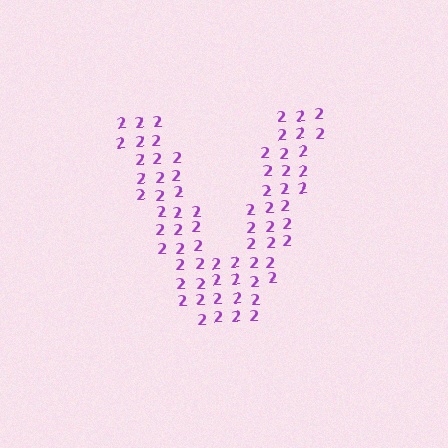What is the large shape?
The large shape is the letter V.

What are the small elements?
The small elements are digit 2's.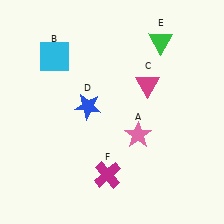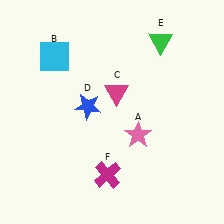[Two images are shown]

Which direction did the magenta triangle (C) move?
The magenta triangle (C) moved left.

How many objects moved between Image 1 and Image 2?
1 object moved between the two images.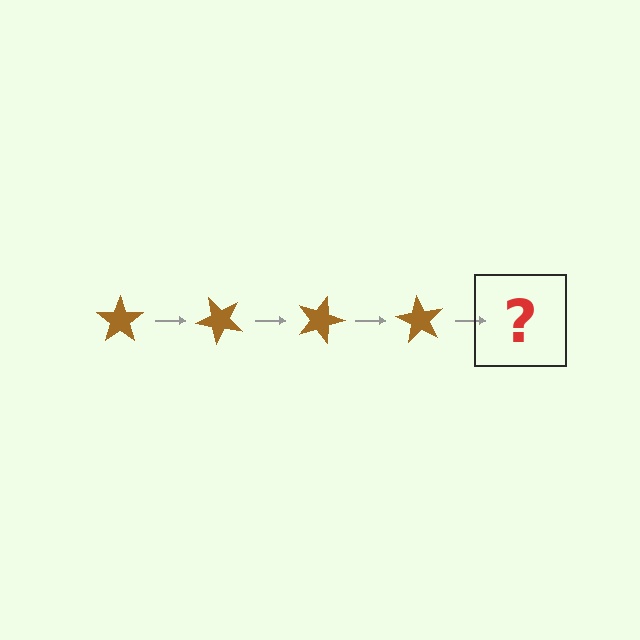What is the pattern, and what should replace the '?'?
The pattern is that the star rotates 45 degrees each step. The '?' should be a brown star rotated 180 degrees.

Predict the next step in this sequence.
The next step is a brown star rotated 180 degrees.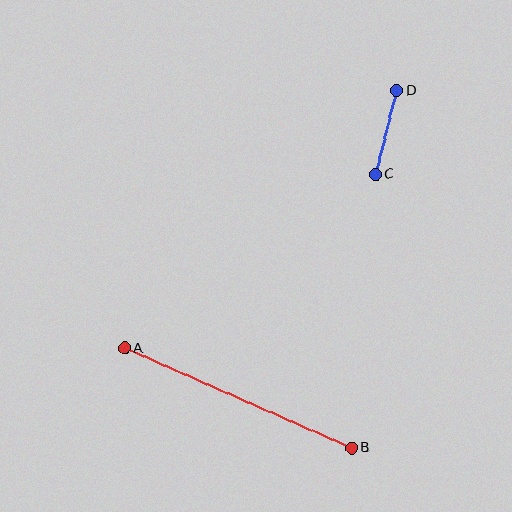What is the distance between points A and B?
The distance is approximately 248 pixels.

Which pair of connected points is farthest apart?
Points A and B are farthest apart.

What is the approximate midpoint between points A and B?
The midpoint is at approximately (238, 398) pixels.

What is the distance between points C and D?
The distance is approximately 86 pixels.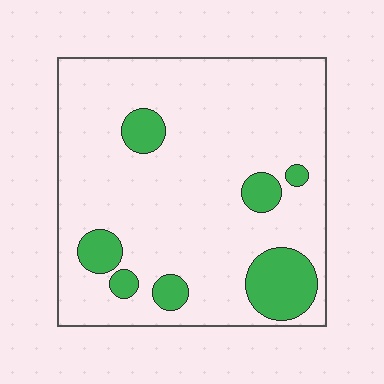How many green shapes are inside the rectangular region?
7.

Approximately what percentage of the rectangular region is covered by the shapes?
Approximately 15%.